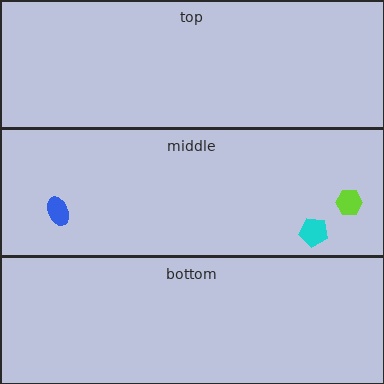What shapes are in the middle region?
The blue ellipse, the cyan pentagon, the lime hexagon.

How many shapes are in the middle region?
3.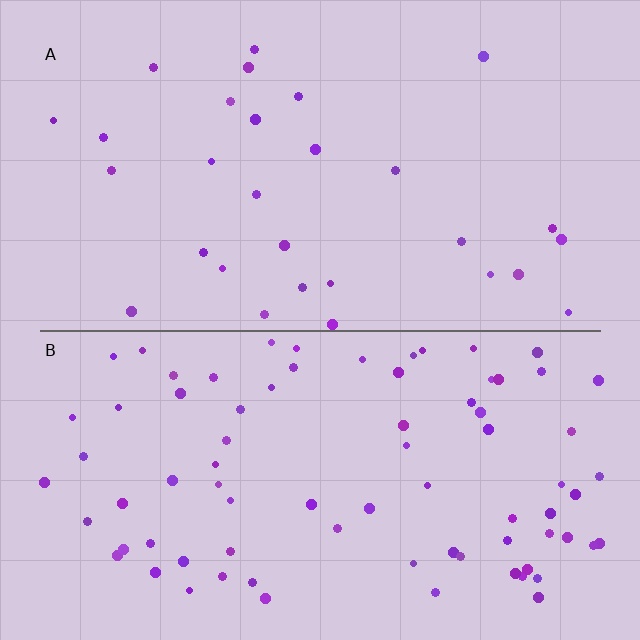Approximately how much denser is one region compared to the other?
Approximately 2.7× — region B over region A.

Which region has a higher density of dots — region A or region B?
B (the bottom).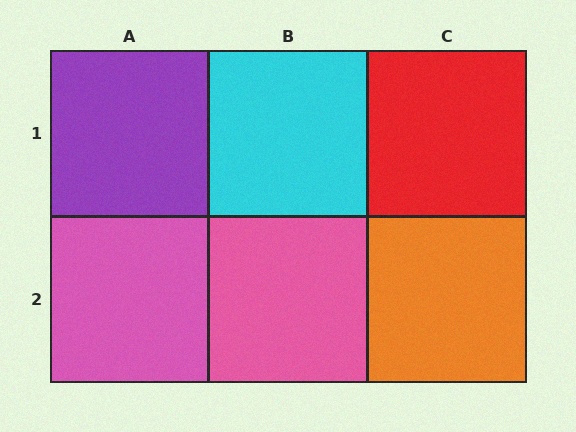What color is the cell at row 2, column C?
Orange.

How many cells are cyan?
1 cell is cyan.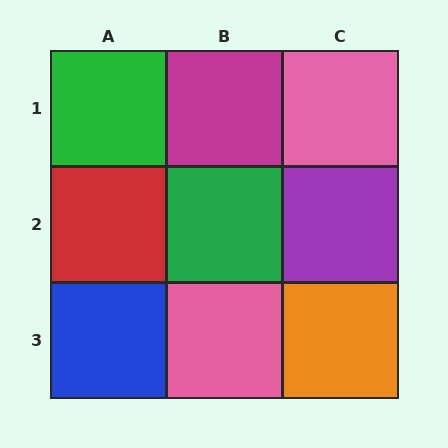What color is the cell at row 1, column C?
Pink.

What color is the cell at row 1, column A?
Green.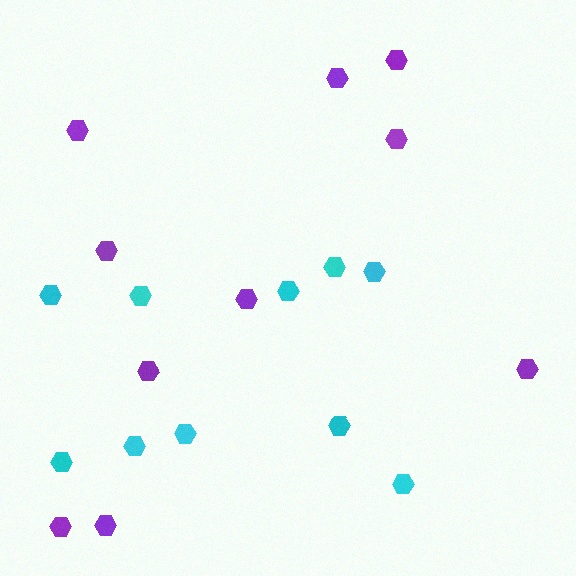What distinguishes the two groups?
There are 2 groups: one group of purple hexagons (10) and one group of cyan hexagons (10).